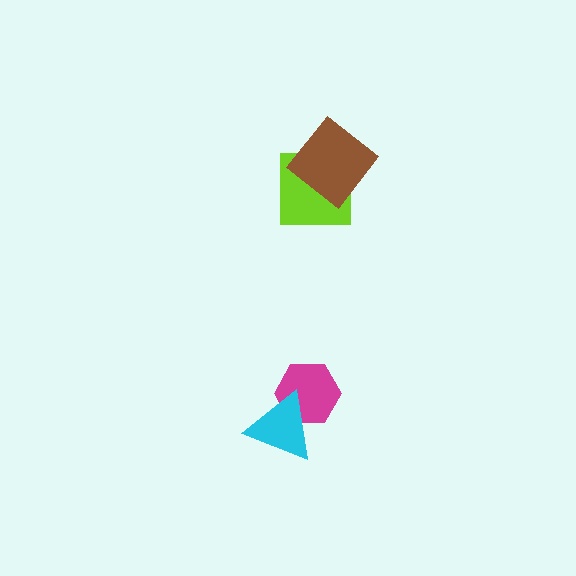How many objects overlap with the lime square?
1 object overlaps with the lime square.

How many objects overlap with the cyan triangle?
1 object overlaps with the cyan triangle.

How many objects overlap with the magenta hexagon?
1 object overlaps with the magenta hexagon.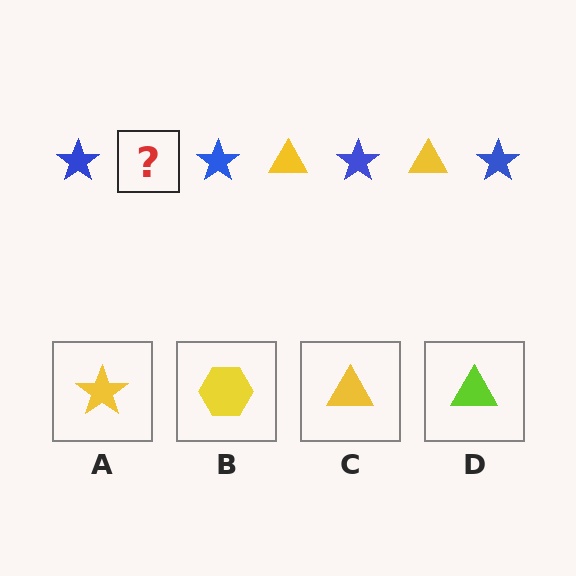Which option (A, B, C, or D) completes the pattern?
C.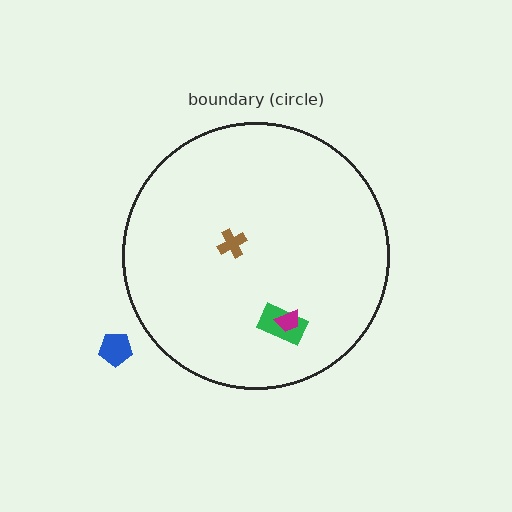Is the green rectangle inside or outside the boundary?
Inside.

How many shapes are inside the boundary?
3 inside, 1 outside.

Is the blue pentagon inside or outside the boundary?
Outside.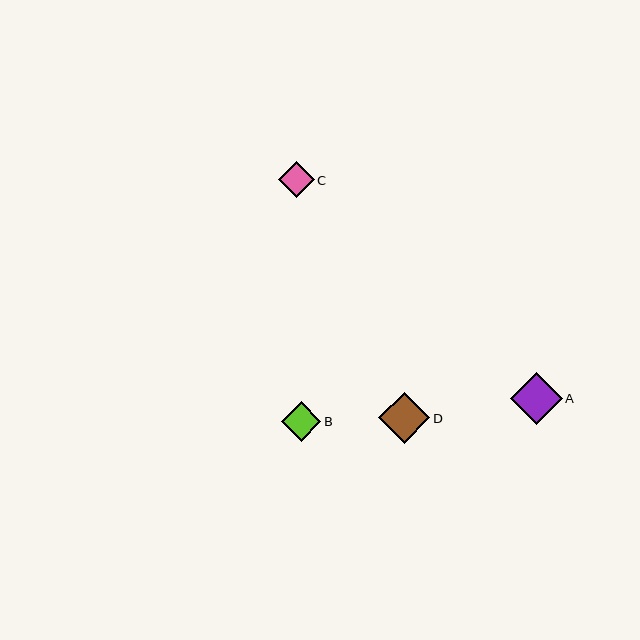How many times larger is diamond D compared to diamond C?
Diamond D is approximately 1.4 times the size of diamond C.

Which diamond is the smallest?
Diamond C is the smallest with a size of approximately 36 pixels.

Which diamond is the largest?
Diamond A is the largest with a size of approximately 51 pixels.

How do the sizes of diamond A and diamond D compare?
Diamond A and diamond D are approximately the same size.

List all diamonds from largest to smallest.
From largest to smallest: A, D, B, C.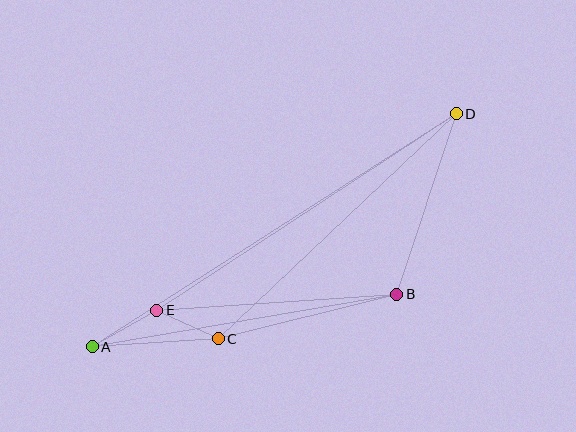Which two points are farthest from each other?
Points A and D are farthest from each other.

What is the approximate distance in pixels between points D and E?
The distance between D and E is approximately 358 pixels.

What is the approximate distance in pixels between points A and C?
The distance between A and C is approximately 126 pixels.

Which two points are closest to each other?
Points C and E are closest to each other.